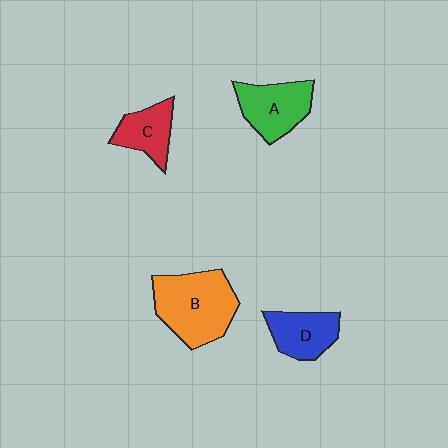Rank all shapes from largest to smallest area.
From largest to smallest: B (orange), A (green), D (blue), C (red).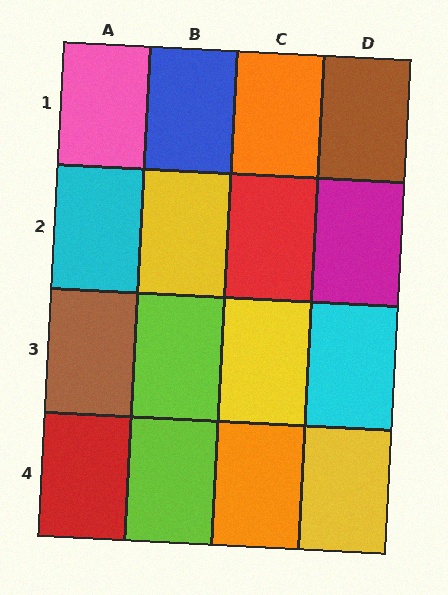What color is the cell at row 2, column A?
Cyan.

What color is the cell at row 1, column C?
Orange.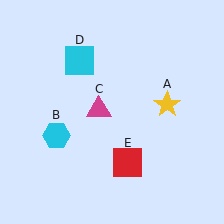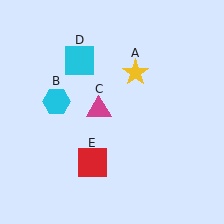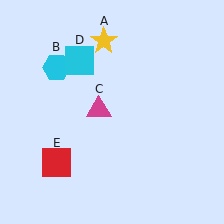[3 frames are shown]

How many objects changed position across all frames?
3 objects changed position: yellow star (object A), cyan hexagon (object B), red square (object E).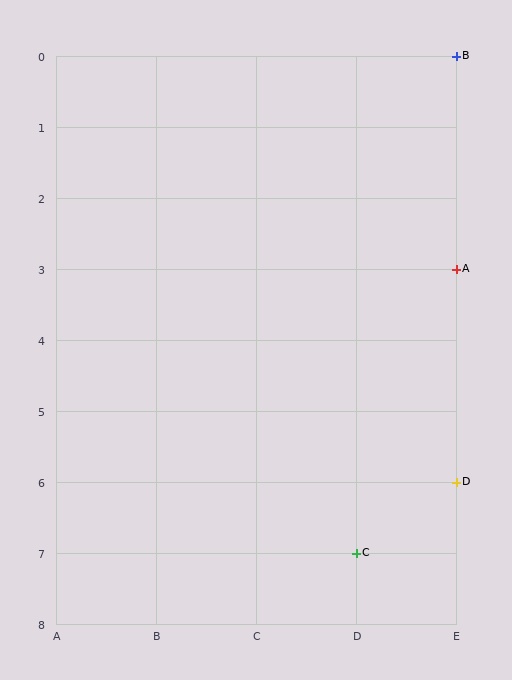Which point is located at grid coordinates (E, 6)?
Point D is at (E, 6).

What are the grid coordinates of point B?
Point B is at grid coordinates (E, 0).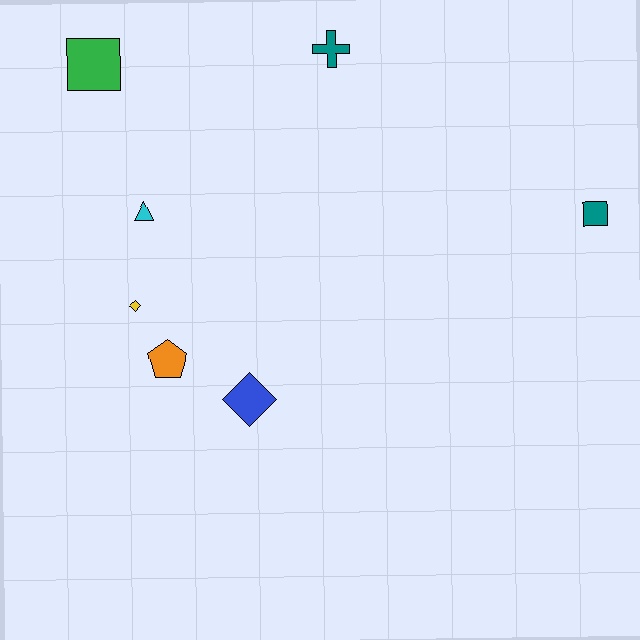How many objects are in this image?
There are 7 objects.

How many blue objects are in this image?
There is 1 blue object.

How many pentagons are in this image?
There is 1 pentagon.